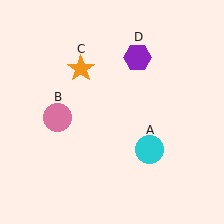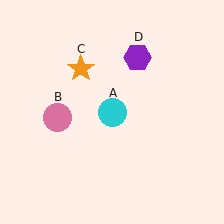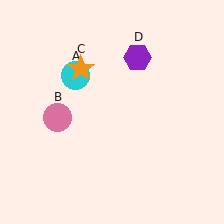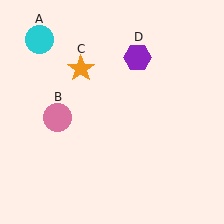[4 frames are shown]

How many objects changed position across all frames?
1 object changed position: cyan circle (object A).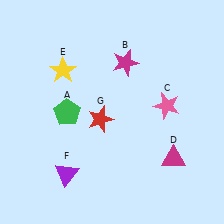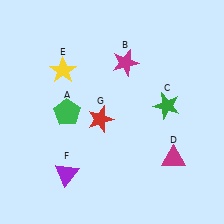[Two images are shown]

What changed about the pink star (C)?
In Image 1, C is pink. In Image 2, it changed to green.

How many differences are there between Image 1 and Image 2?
There is 1 difference between the two images.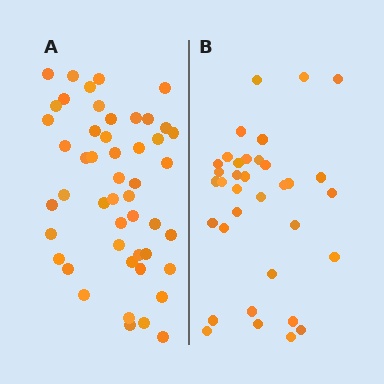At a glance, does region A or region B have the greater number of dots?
Region A (the left region) has more dots.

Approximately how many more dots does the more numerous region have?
Region A has approximately 15 more dots than region B.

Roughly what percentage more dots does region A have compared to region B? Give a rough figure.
About 40% more.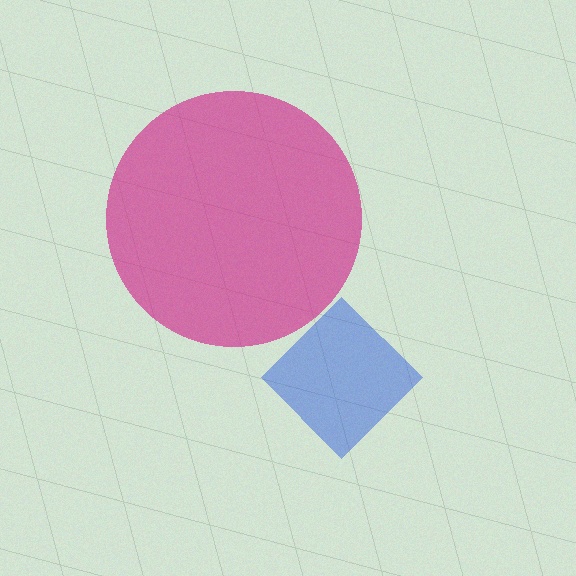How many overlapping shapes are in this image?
There are 2 overlapping shapes in the image.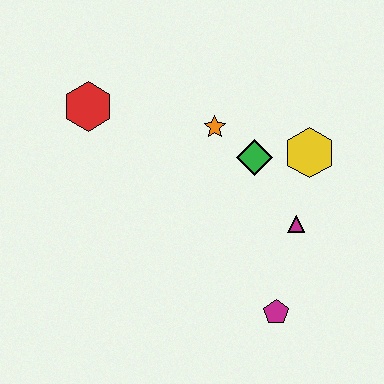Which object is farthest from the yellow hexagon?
The red hexagon is farthest from the yellow hexagon.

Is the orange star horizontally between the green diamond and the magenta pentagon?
No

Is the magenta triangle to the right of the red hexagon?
Yes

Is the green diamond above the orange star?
No